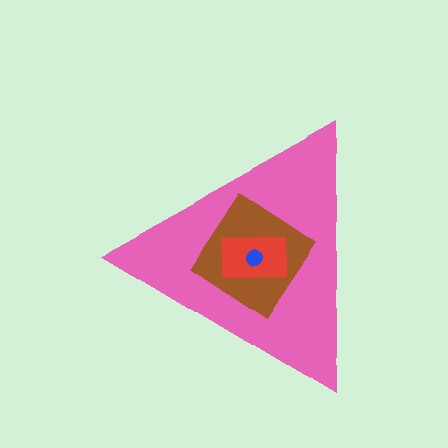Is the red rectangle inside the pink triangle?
Yes.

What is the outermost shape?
The pink triangle.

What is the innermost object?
The blue circle.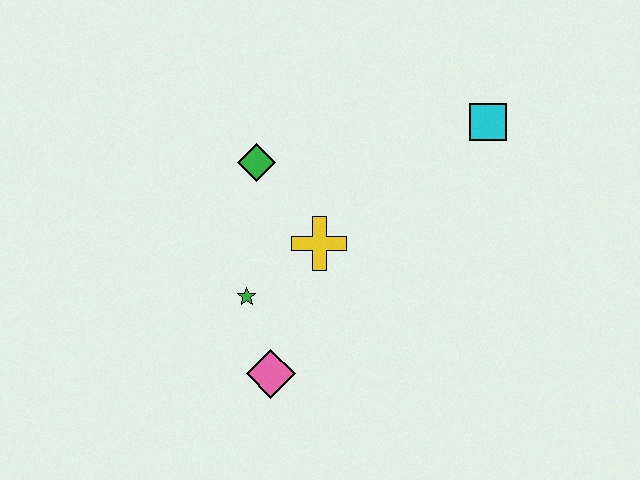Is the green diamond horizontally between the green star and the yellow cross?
Yes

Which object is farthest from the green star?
The cyan square is farthest from the green star.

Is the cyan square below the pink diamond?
No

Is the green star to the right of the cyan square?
No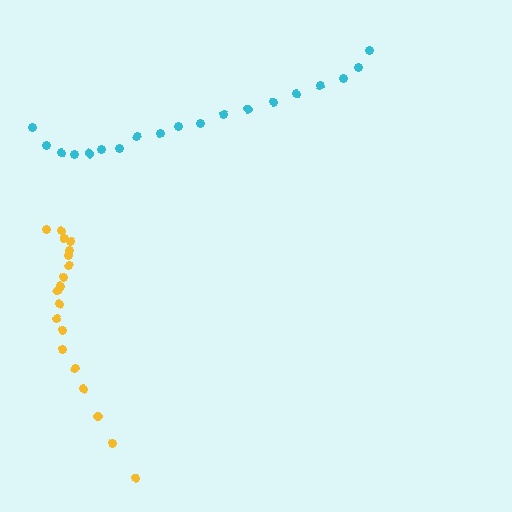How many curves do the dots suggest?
There are 2 distinct paths.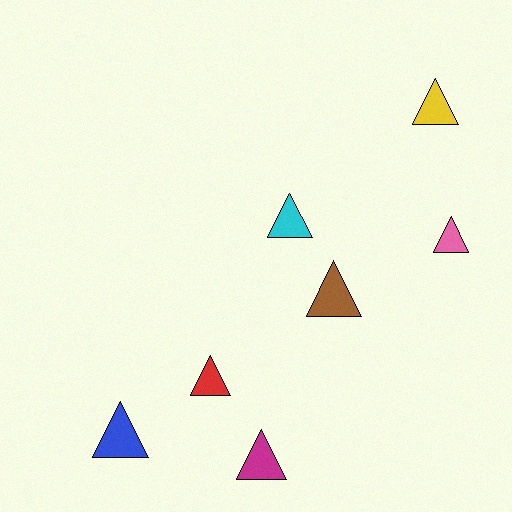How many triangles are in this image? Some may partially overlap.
There are 7 triangles.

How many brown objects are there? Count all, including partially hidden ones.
There is 1 brown object.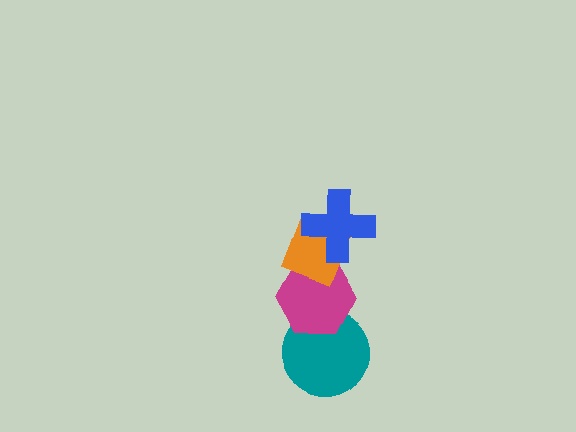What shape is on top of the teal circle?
The magenta hexagon is on top of the teal circle.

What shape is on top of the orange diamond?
The blue cross is on top of the orange diamond.